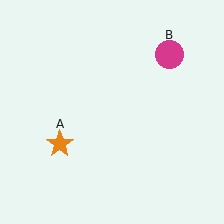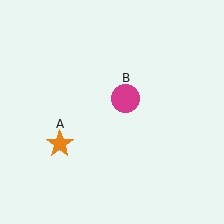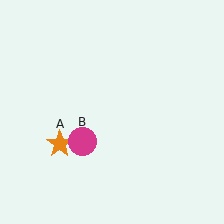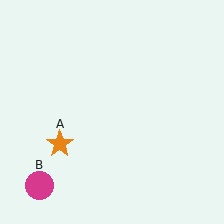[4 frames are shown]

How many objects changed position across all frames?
1 object changed position: magenta circle (object B).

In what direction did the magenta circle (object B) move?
The magenta circle (object B) moved down and to the left.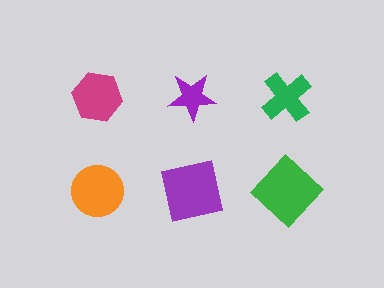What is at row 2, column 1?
An orange circle.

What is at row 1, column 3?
A green cross.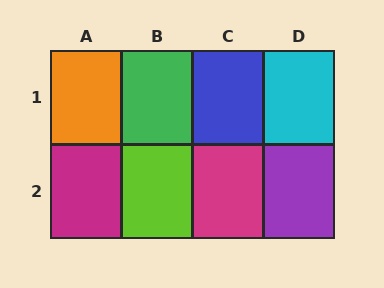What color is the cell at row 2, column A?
Magenta.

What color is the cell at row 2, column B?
Lime.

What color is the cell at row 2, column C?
Magenta.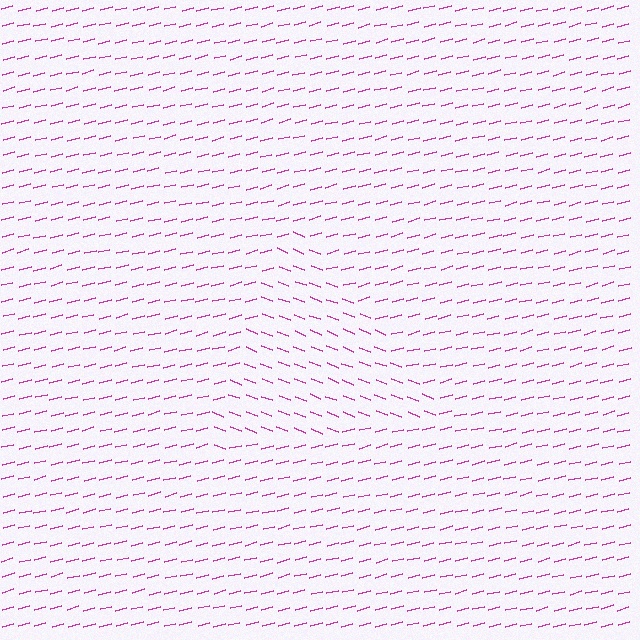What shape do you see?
I see a triangle.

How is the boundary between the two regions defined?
The boundary is defined purely by a change in line orientation (approximately 35 degrees difference). All lines are the same color and thickness.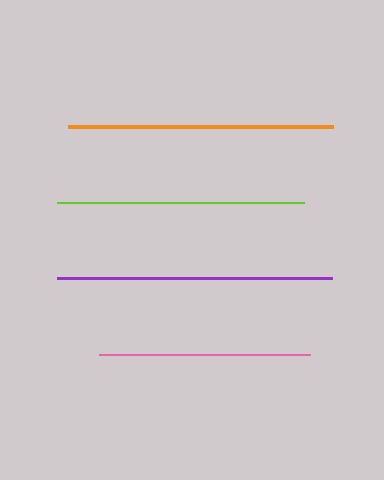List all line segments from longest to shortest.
From longest to shortest: purple, orange, lime, pink.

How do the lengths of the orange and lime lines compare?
The orange and lime lines are approximately the same length.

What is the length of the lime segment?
The lime segment is approximately 247 pixels long.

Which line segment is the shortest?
The pink line is the shortest at approximately 211 pixels.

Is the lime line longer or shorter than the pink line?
The lime line is longer than the pink line.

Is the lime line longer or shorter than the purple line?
The purple line is longer than the lime line.